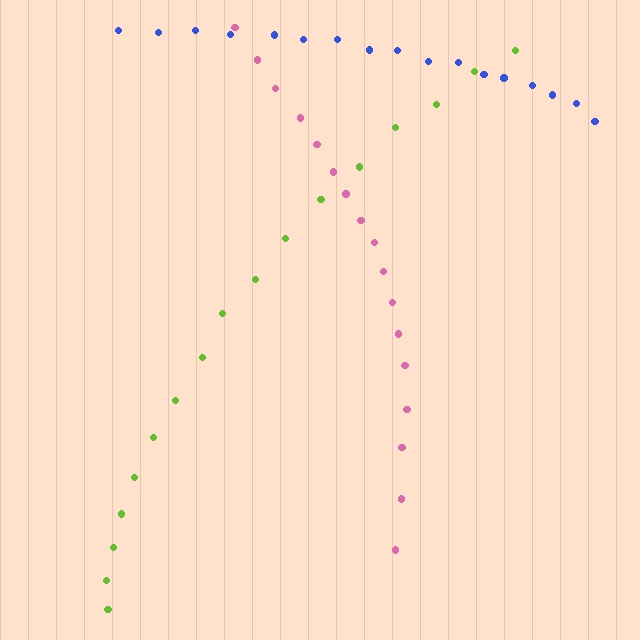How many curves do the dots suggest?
There are 3 distinct paths.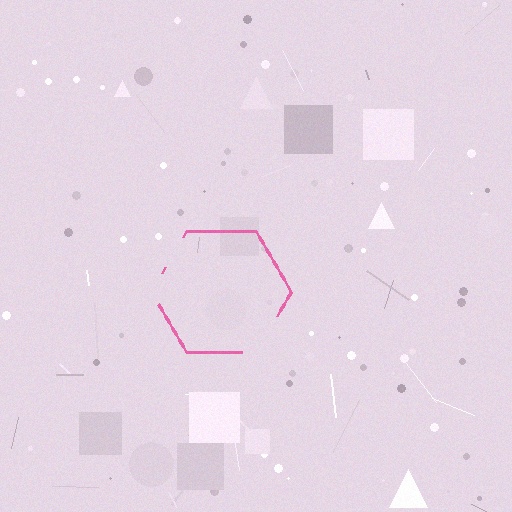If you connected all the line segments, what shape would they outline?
They would outline a hexagon.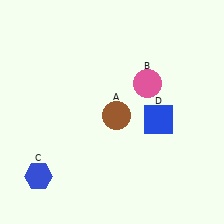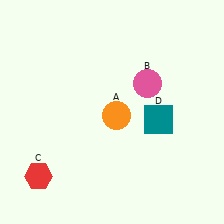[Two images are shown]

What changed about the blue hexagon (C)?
In Image 1, C is blue. In Image 2, it changed to red.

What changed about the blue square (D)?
In Image 1, D is blue. In Image 2, it changed to teal.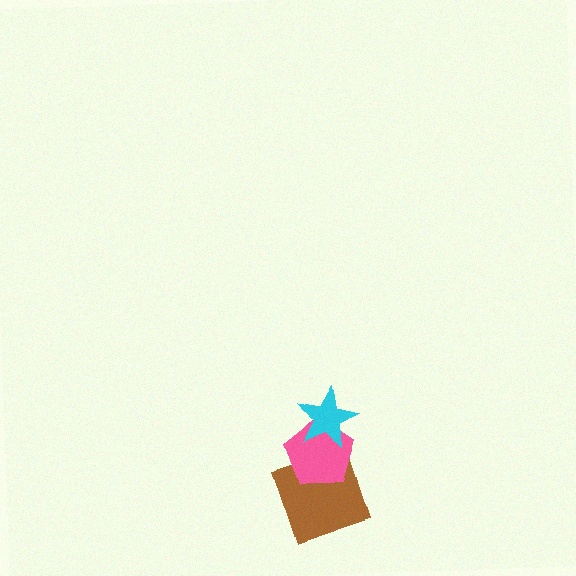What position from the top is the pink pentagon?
The pink pentagon is 2nd from the top.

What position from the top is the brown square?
The brown square is 3rd from the top.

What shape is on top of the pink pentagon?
The cyan star is on top of the pink pentagon.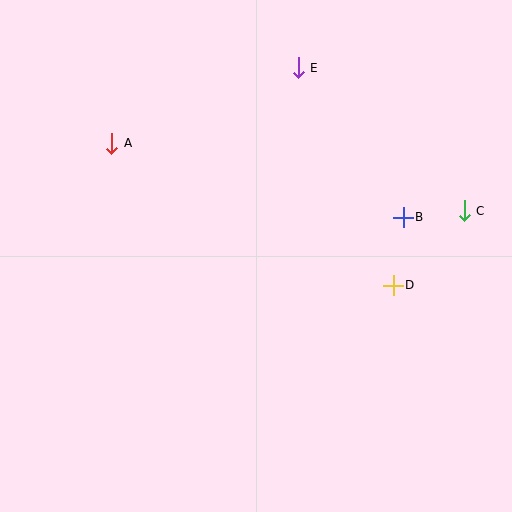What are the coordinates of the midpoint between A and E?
The midpoint between A and E is at (205, 106).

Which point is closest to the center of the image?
Point D at (393, 285) is closest to the center.